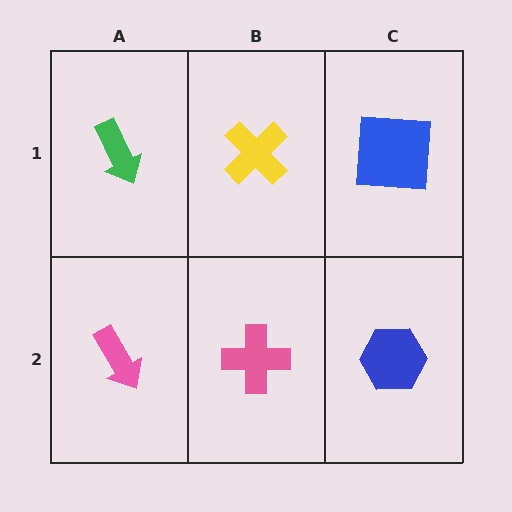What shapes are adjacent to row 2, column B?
A yellow cross (row 1, column B), a pink arrow (row 2, column A), a blue hexagon (row 2, column C).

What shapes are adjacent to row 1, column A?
A pink arrow (row 2, column A), a yellow cross (row 1, column B).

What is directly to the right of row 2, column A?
A pink cross.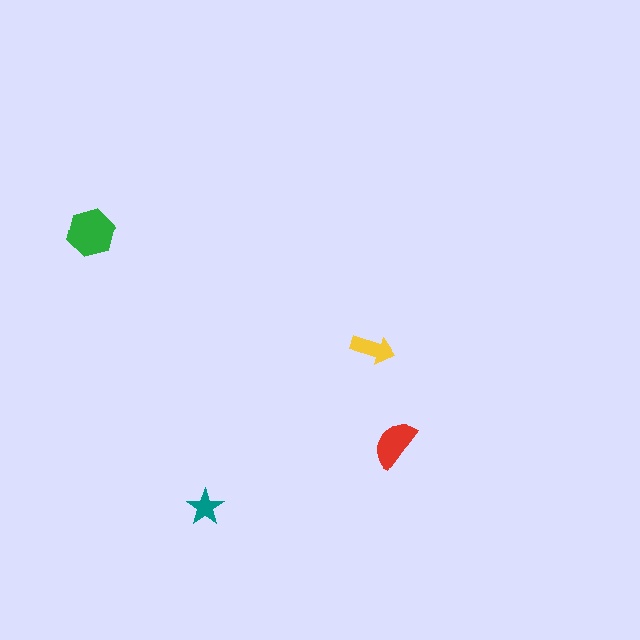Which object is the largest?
The green hexagon.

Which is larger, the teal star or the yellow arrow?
The yellow arrow.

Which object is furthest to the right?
The red semicircle is rightmost.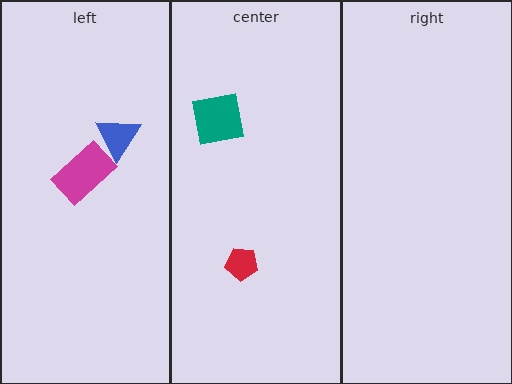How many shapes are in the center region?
2.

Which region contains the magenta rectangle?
The left region.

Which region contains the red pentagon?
The center region.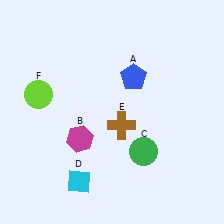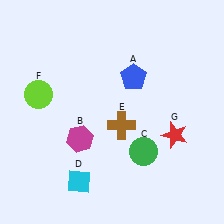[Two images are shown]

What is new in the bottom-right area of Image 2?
A red star (G) was added in the bottom-right area of Image 2.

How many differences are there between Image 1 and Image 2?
There is 1 difference between the two images.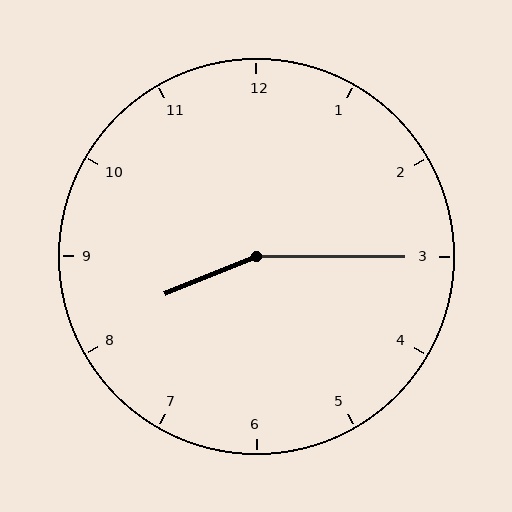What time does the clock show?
8:15.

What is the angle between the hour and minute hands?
Approximately 158 degrees.